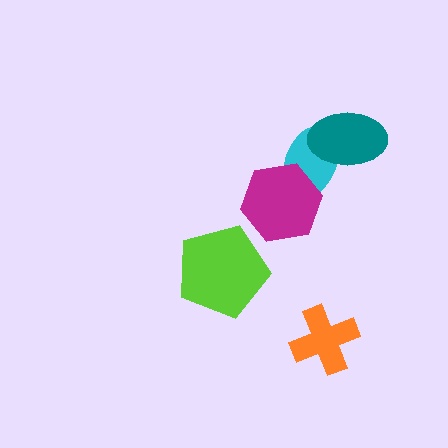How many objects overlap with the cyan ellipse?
2 objects overlap with the cyan ellipse.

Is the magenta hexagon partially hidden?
No, no other shape covers it.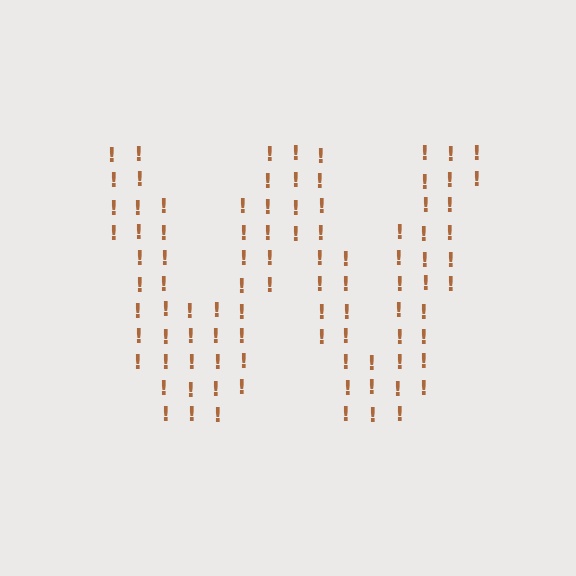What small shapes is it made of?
It is made of small exclamation marks.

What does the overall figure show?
The overall figure shows the letter W.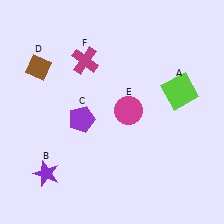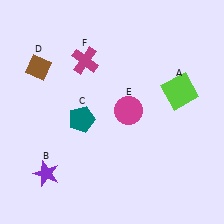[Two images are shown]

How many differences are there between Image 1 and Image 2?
There is 1 difference between the two images.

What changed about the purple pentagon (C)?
In Image 1, C is purple. In Image 2, it changed to teal.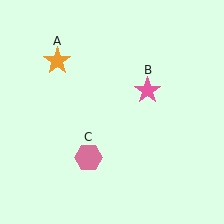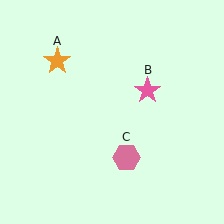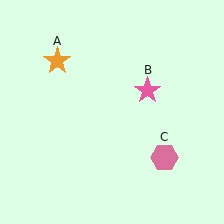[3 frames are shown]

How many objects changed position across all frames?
1 object changed position: pink hexagon (object C).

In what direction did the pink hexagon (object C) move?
The pink hexagon (object C) moved right.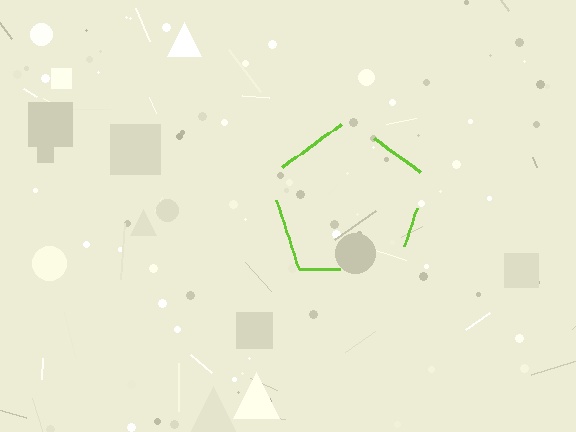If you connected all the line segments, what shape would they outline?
They would outline a pentagon.